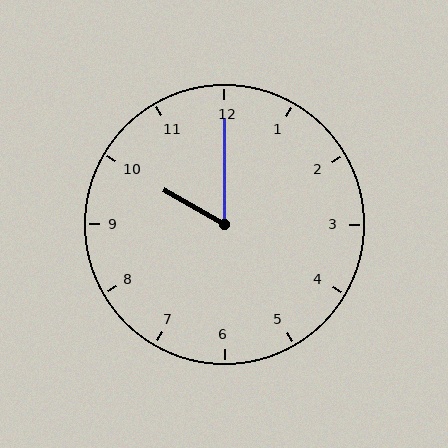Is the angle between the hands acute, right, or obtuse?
It is acute.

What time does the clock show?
10:00.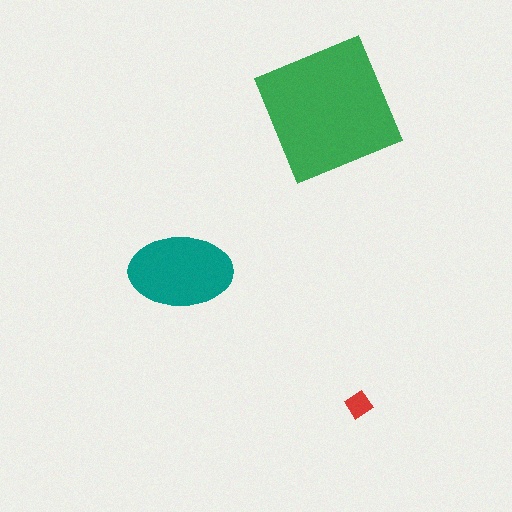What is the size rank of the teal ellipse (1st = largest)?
2nd.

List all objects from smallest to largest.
The red diamond, the teal ellipse, the green square.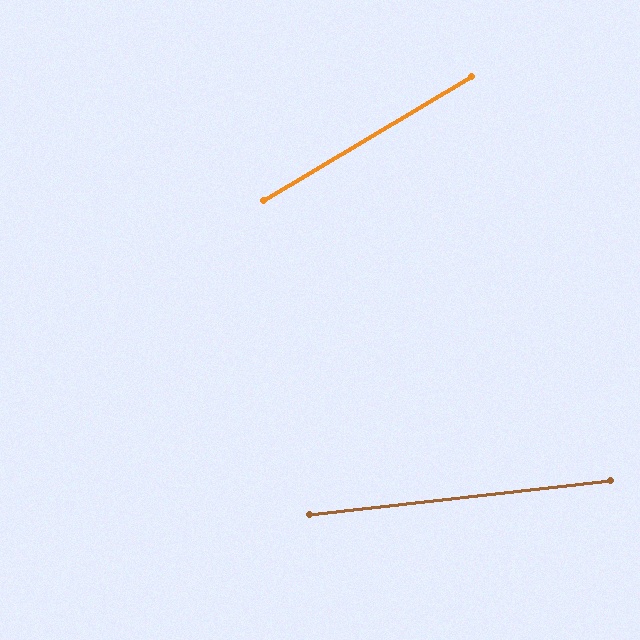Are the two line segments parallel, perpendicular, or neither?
Neither parallel nor perpendicular — they differ by about 24°.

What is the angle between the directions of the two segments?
Approximately 24 degrees.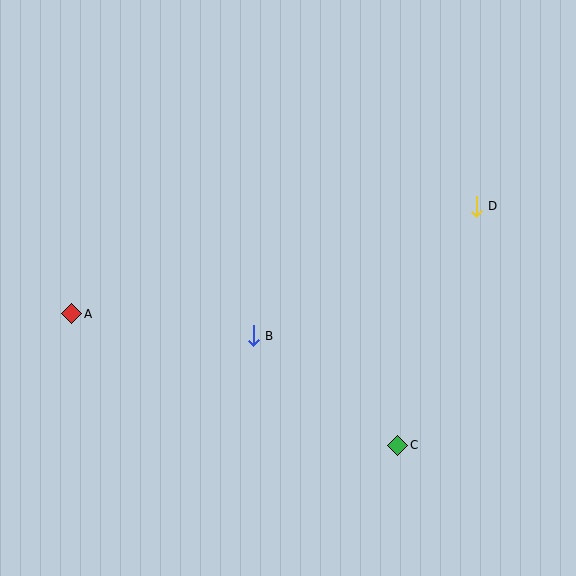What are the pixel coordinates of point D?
Point D is at (476, 206).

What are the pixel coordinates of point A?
Point A is at (72, 314).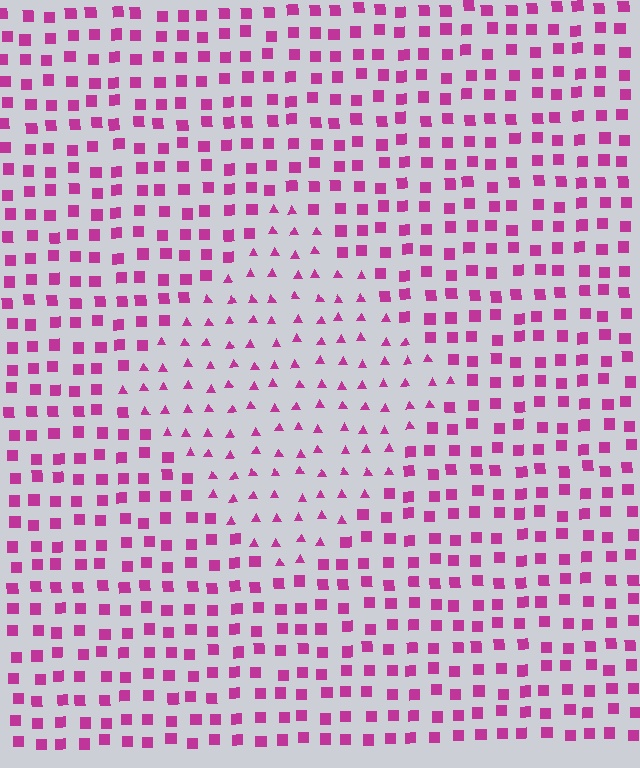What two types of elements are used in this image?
The image uses triangles inside the diamond region and squares outside it.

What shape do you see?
I see a diamond.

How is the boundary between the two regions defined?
The boundary is defined by a change in element shape: triangles inside vs. squares outside. All elements share the same color and spacing.